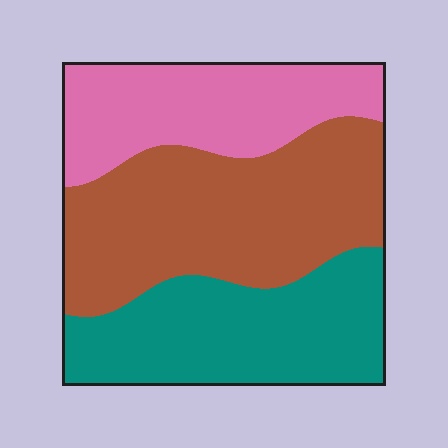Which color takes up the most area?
Brown, at roughly 40%.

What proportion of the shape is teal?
Teal takes up about one third (1/3) of the shape.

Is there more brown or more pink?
Brown.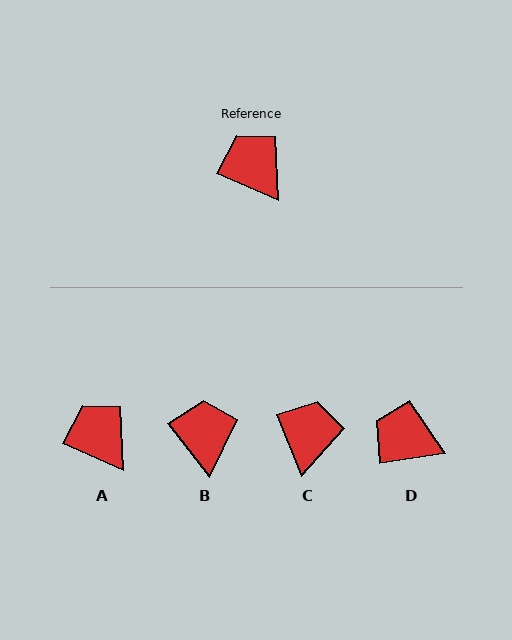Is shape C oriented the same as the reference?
No, it is off by about 44 degrees.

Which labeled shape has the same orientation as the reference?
A.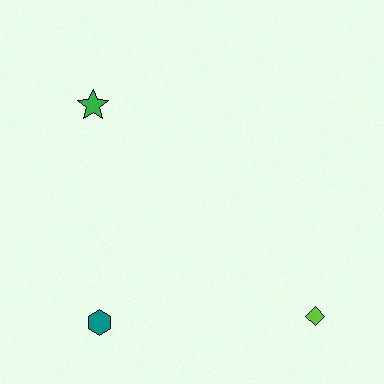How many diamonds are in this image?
There is 1 diamond.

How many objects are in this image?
There are 3 objects.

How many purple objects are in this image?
There are no purple objects.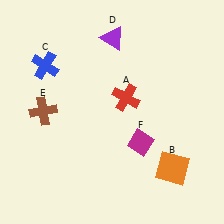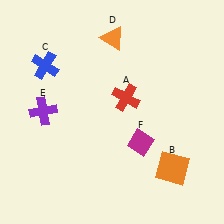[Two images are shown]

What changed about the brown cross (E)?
In Image 1, E is brown. In Image 2, it changed to purple.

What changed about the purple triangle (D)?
In Image 1, D is purple. In Image 2, it changed to orange.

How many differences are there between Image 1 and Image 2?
There are 2 differences between the two images.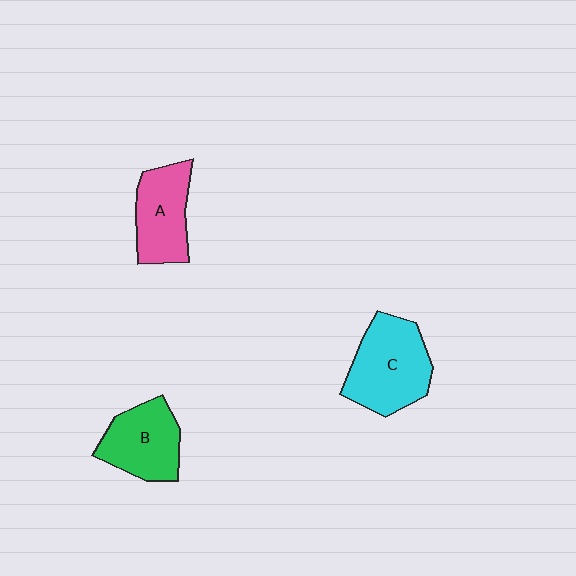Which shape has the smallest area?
Shape A (pink).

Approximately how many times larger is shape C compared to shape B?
Approximately 1.2 times.